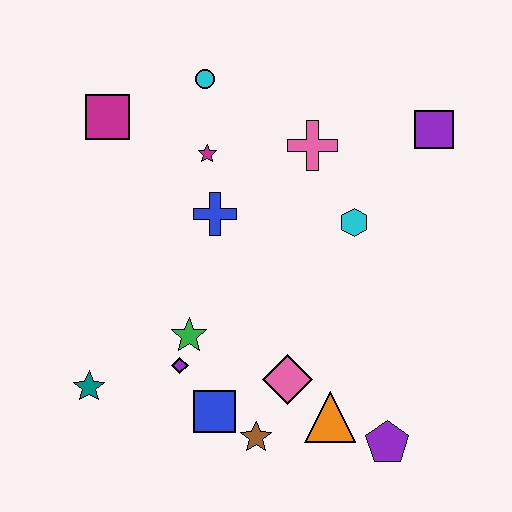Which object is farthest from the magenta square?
The purple pentagon is farthest from the magenta square.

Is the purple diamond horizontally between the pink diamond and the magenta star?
No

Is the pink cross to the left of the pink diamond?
No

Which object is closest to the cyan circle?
The magenta star is closest to the cyan circle.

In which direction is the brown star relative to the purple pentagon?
The brown star is to the left of the purple pentagon.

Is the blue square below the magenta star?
Yes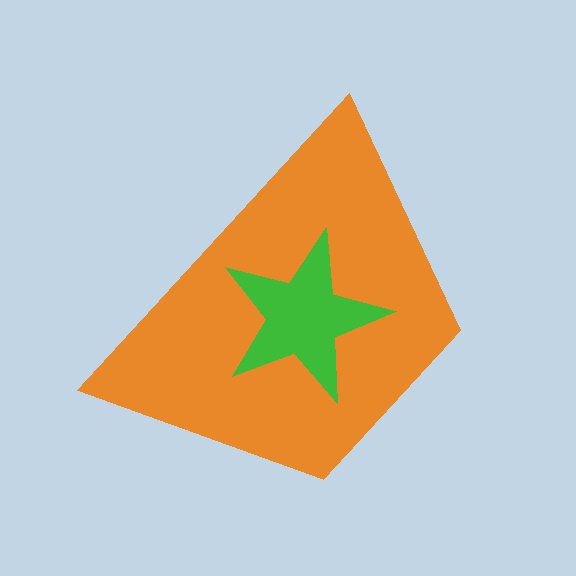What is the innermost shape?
The green star.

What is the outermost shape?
The orange trapezoid.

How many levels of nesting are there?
2.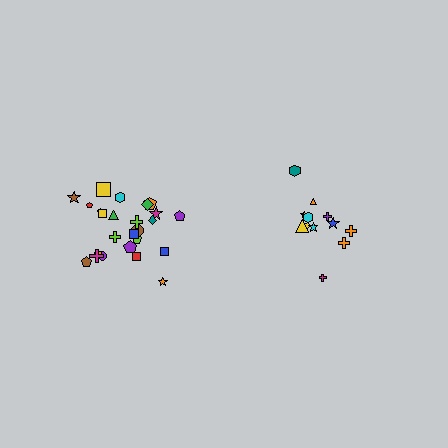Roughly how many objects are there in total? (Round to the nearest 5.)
Roughly 35 objects in total.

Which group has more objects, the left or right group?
The left group.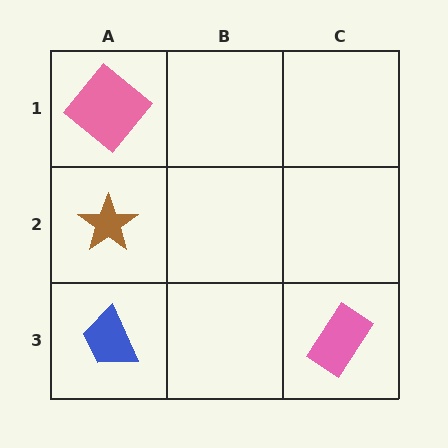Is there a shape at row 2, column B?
No, that cell is empty.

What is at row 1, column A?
A pink diamond.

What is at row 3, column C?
A pink rectangle.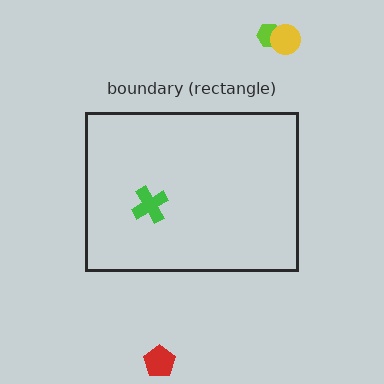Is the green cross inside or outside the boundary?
Inside.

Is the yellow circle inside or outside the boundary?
Outside.